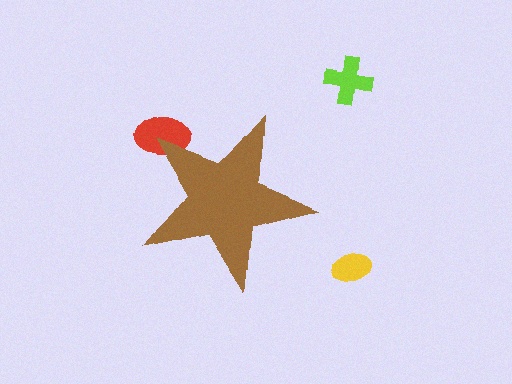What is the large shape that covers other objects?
A brown star.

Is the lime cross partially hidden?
No, the lime cross is fully visible.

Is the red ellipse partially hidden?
Yes, the red ellipse is partially hidden behind the brown star.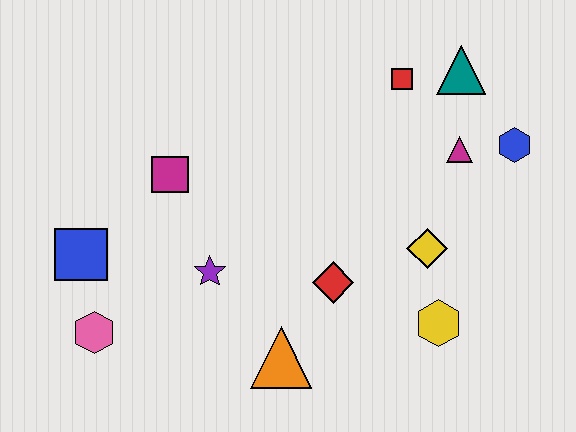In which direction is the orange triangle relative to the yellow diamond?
The orange triangle is to the left of the yellow diamond.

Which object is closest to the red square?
The teal triangle is closest to the red square.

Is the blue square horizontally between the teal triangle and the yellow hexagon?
No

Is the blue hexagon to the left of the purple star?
No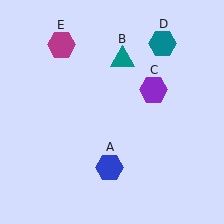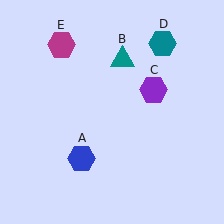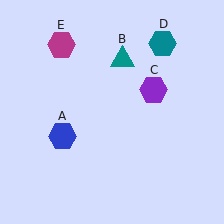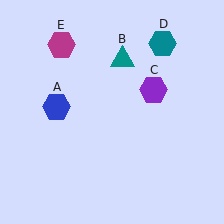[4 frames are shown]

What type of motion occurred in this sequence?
The blue hexagon (object A) rotated clockwise around the center of the scene.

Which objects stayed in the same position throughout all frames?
Teal triangle (object B) and purple hexagon (object C) and teal hexagon (object D) and magenta hexagon (object E) remained stationary.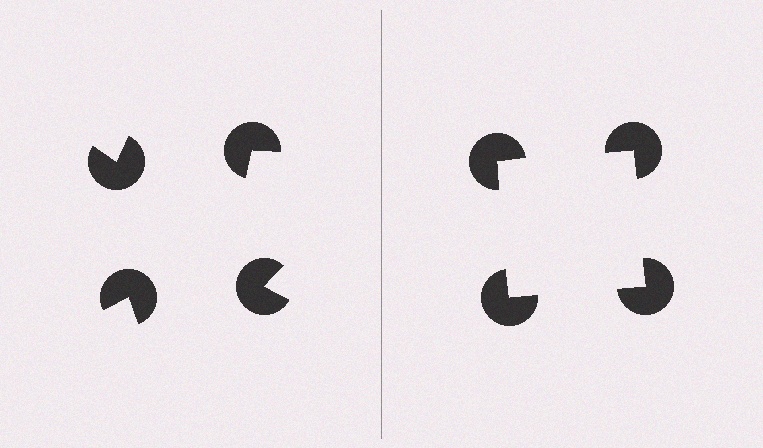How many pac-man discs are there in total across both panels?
8 — 4 on each side.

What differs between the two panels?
The pac-man discs are positioned identically on both sides; only the wedge orientations differ. On the right they align to a square; on the left they are misaligned.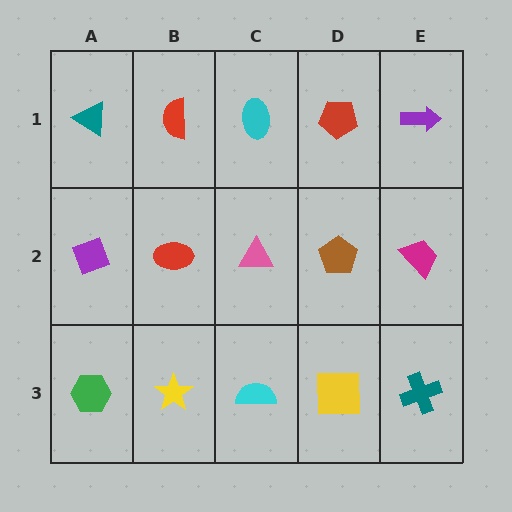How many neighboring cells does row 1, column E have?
2.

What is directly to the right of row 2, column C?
A brown pentagon.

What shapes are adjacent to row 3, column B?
A red ellipse (row 2, column B), a green hexagon (row 3, column A), a cyan semicircle (row 3, column C).